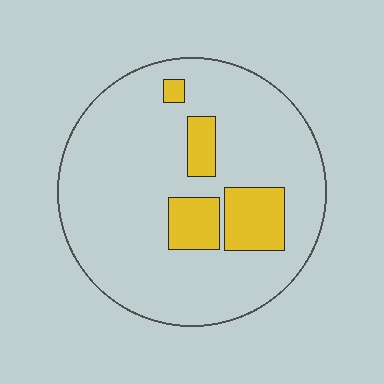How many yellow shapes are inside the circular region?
4.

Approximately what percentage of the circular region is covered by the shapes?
Approximately 15%.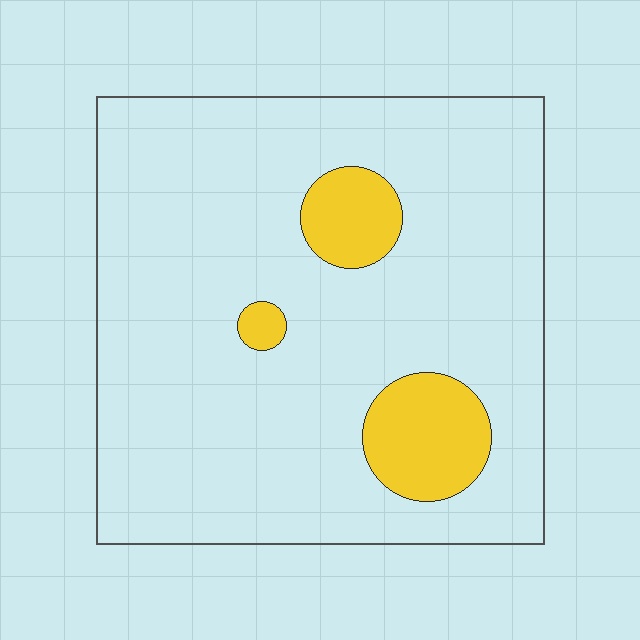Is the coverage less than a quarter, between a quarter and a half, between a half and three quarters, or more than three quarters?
Less than a quarter.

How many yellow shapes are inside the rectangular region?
3.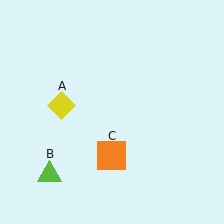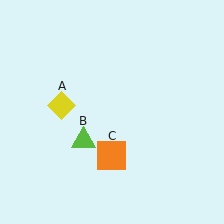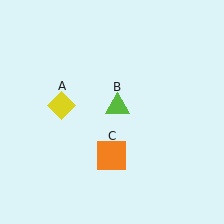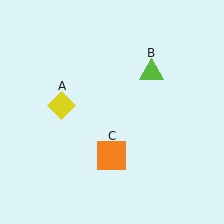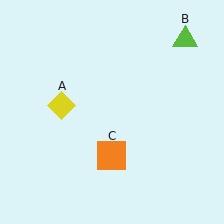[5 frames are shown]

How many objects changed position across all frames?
1 object changed position: lime triangle (object B).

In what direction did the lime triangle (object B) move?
The lime triangle (object B) moved up and to the right.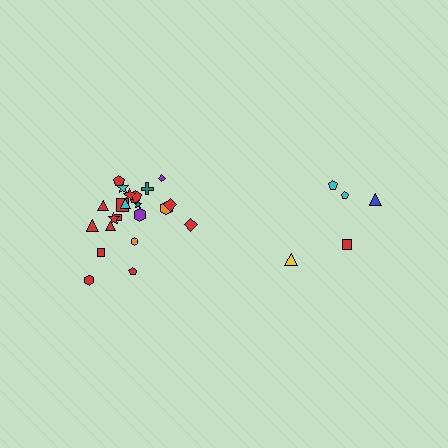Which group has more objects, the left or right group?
The left group.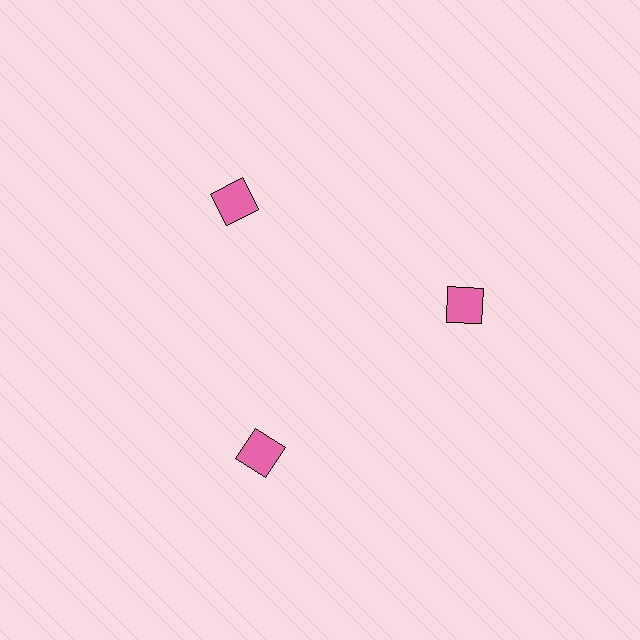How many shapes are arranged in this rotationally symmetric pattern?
There are 3 shapes, arranged in 3 groups of 1.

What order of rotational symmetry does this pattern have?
This pattern has 3-fold rotational symmetry.